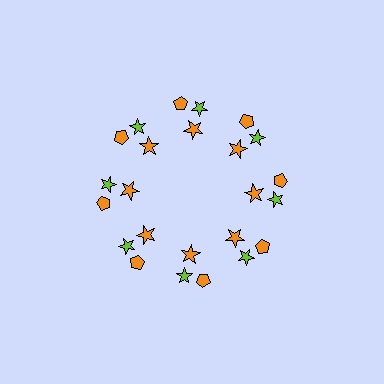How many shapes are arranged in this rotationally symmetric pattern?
There are 24 shapes, arranged in 8 groups of 3.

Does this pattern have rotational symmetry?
Yes, this pattern has 8-fold rotational symmetry. It looks the same after rotating 45 degrees around the center.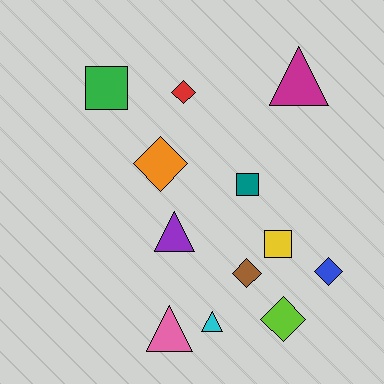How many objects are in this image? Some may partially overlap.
There are 12 objects.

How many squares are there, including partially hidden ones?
There are 3 squares.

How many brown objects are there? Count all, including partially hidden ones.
There is 1 brown object.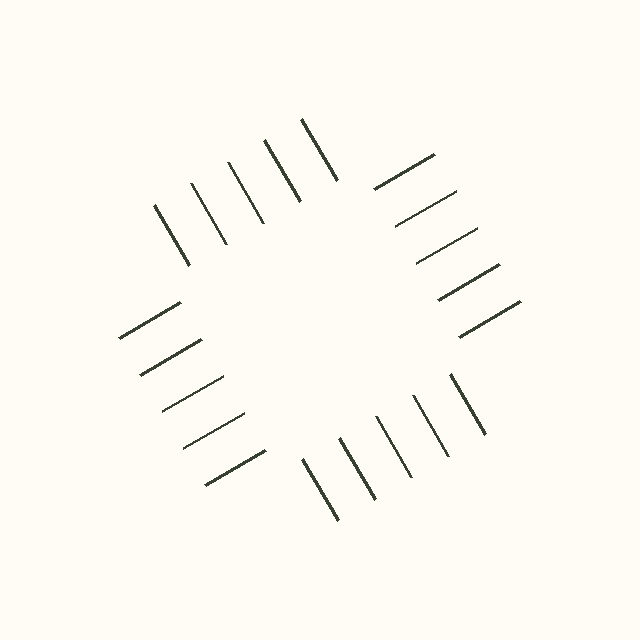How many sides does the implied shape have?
4 sides — the line-ends trace a square.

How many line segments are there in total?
20 — 5 along each of the 4 edges.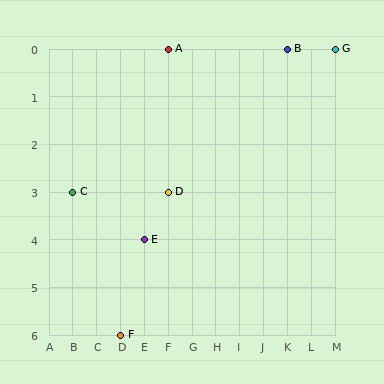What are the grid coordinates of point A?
Point A is at grid coordinates (F, 0).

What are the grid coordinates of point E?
Point E is at grid coordinates (E, 4).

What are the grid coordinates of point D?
Point D is at grid coordinates (F, 3).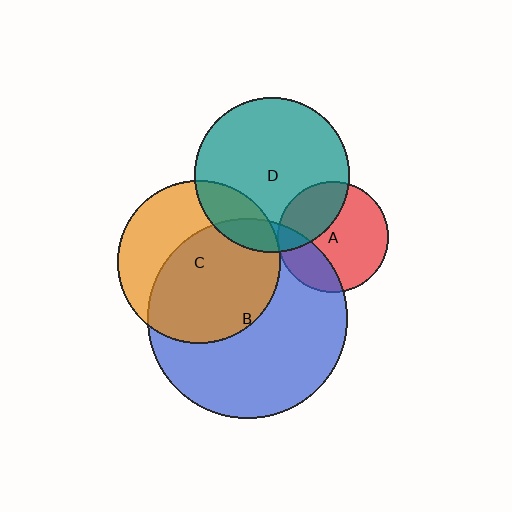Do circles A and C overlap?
Yes.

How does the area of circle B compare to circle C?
Approximately 1.5 times.